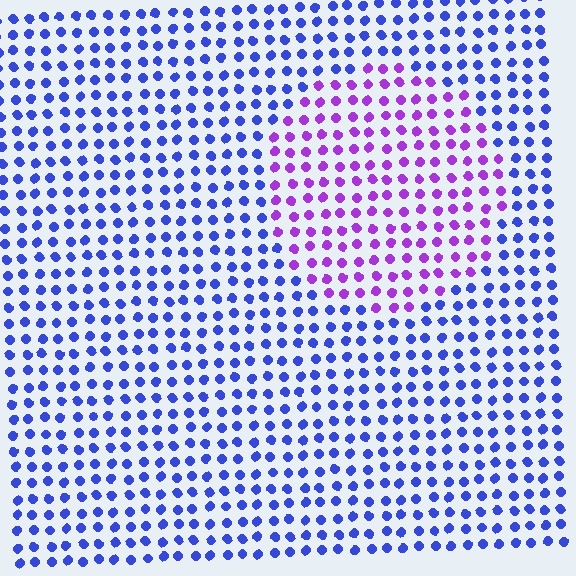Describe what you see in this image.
The image is filled with small blue elements in a uniform arrangement. A circle-shaped region is visible where the elements are tinted to a slightly different hue, forming a subtle color boundary.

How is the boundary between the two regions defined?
The boundary is defined purely by a slight shift in hue (about 48 degrees). Spacing, size, and orientation are identical on both sides.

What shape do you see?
I see a circle.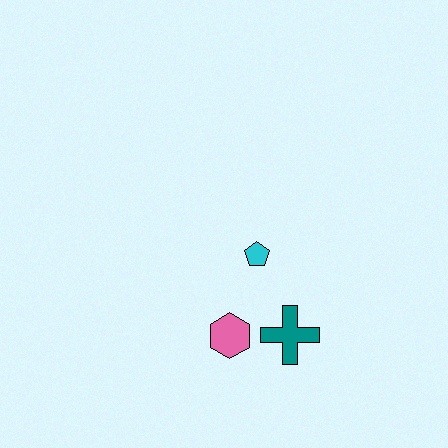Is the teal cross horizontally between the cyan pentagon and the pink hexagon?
No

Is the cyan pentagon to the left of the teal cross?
Yes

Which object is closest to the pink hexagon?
The teal cross is closest to the pink hexagon.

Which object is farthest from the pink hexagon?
The cyan pentagon is farthest from the pink hexagon.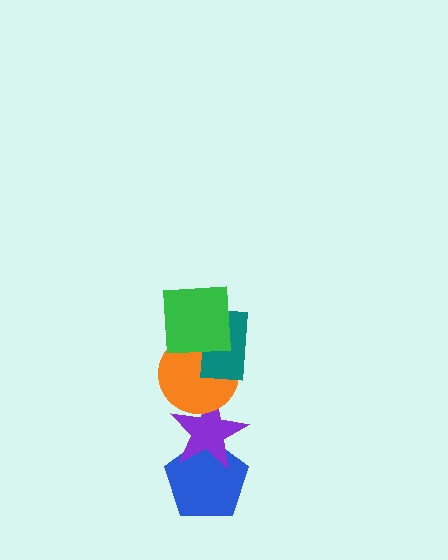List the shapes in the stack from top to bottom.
From top to bottom: the green square, the teal rectangle, the orange circle, the purple star, the blue pentagon.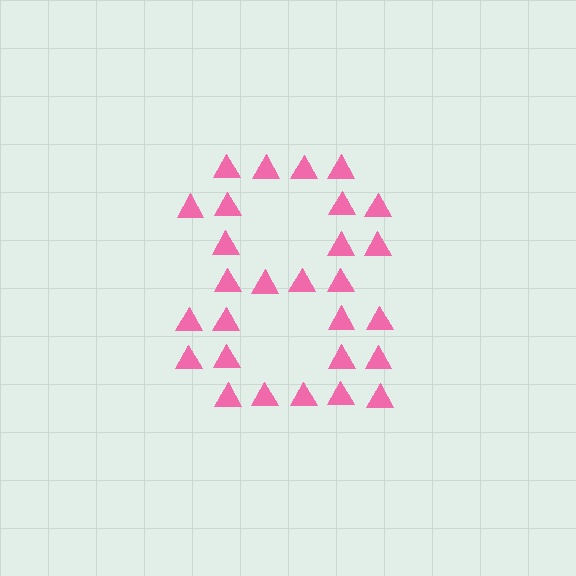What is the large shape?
The large shape is the digit 8.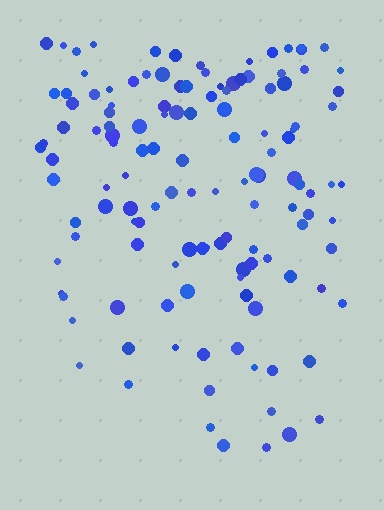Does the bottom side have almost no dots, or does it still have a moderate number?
Still a moderate number, just noticeably fewer than the top.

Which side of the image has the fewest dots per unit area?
The bottom.